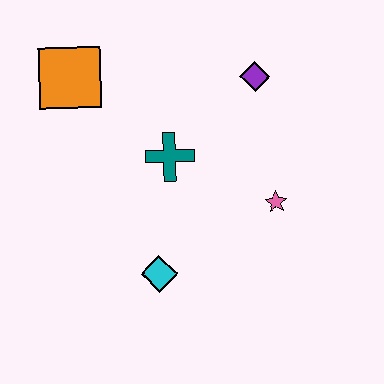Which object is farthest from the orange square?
The pink star is farthest from the orange square.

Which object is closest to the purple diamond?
The teal cross is closest to the purple diamond.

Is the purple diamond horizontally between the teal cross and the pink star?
Yes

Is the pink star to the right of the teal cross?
Yes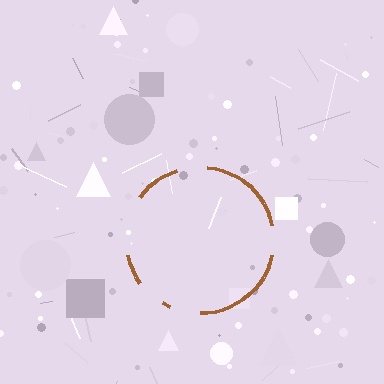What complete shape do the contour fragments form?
The contour fragments form a circle.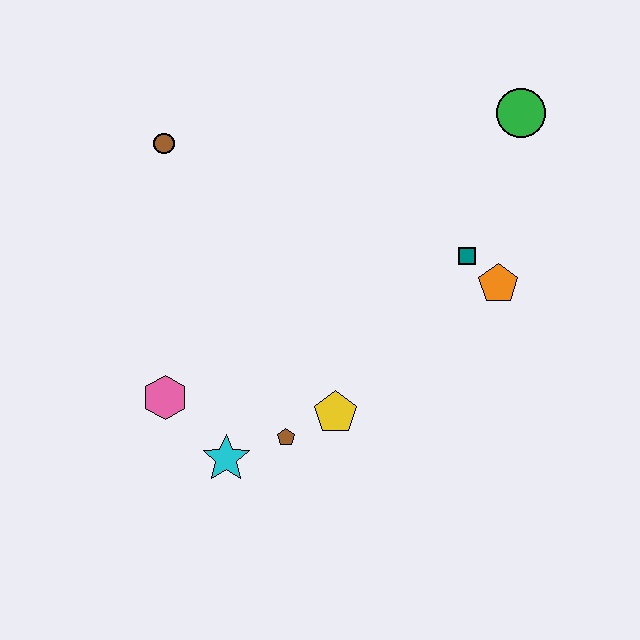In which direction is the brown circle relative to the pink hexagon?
The brown circle is above the pink hexagon.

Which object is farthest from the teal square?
The pink hexagon is farthest from the teal square.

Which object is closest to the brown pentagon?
The yellow pentagon is closest to the brown pentagon.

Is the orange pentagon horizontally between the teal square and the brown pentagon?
No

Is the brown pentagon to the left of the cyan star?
No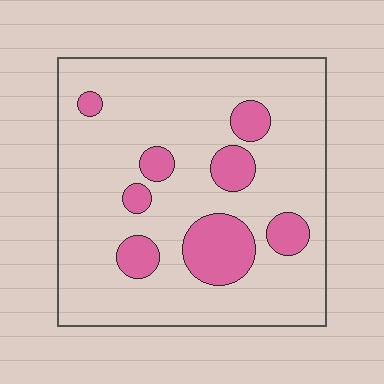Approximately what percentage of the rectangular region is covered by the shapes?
Approximately 15%.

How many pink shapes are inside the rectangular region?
8.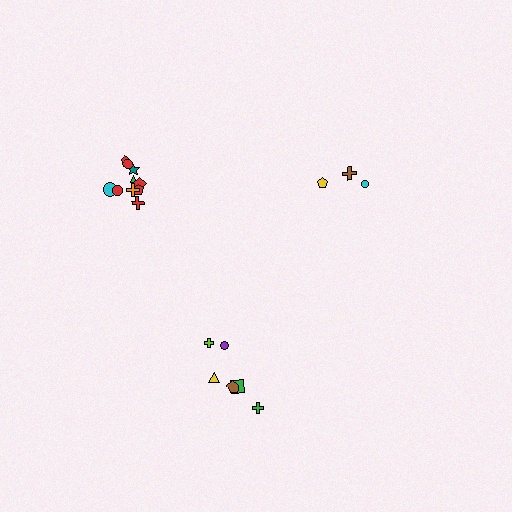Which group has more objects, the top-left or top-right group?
The top-left group.